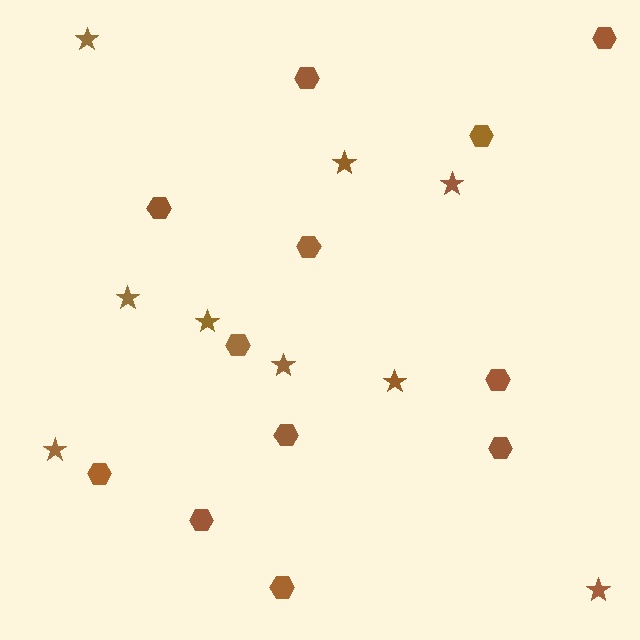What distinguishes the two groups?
There are 2 groups: one group of stars (9) and one group of hexagons (12).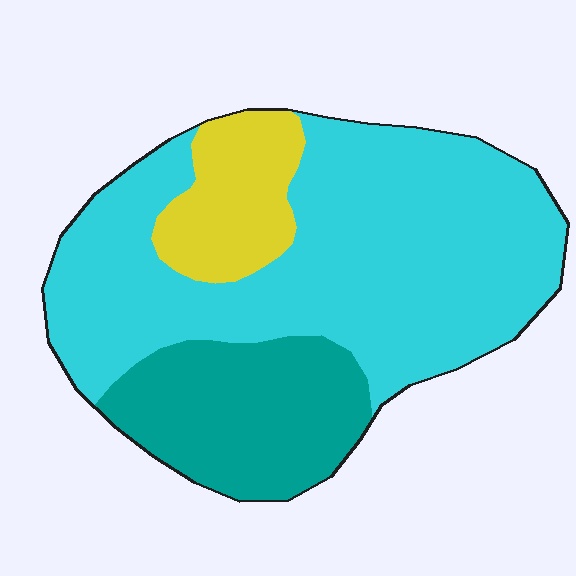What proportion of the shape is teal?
Teal takes up less than a quarter of the shape.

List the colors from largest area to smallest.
From largest to smallest: cyan, teal, yellow.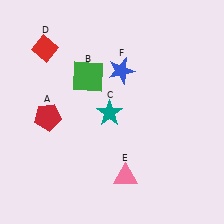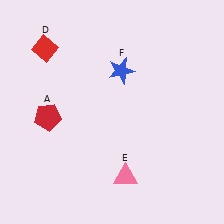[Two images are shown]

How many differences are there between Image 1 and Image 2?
There are 2 differences between the two images.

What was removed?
The teal star (C), the green square (B) were removed in Image 2.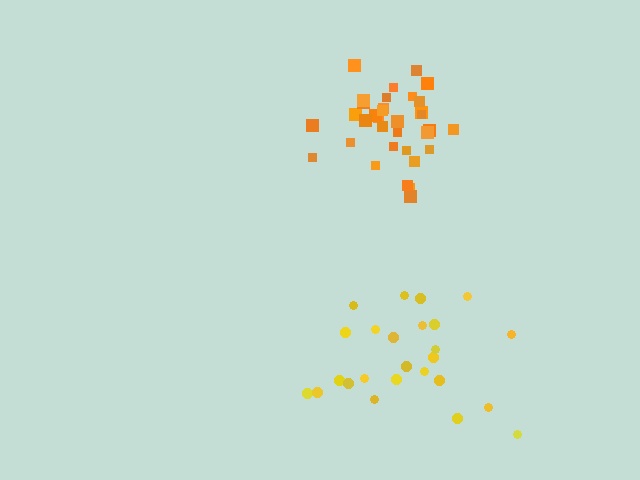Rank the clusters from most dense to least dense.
orange, yellow.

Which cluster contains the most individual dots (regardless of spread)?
Orange (34).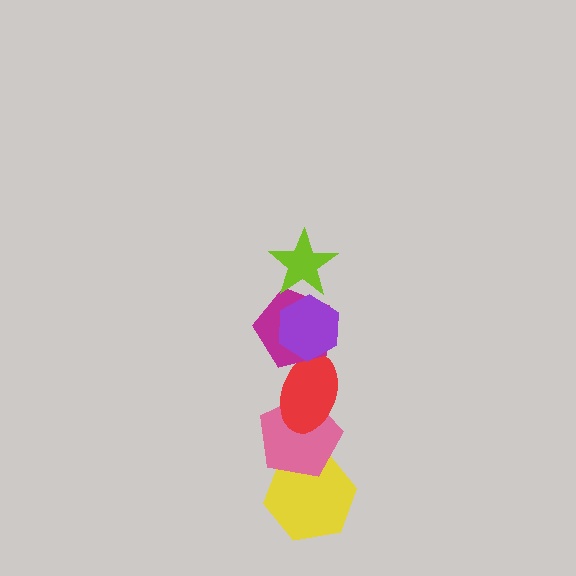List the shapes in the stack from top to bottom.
From top to bottom: the lime star, the purple hexagon, the magenta pentagon, the red ellipse, the pink pentagon, the yellow hexagon.